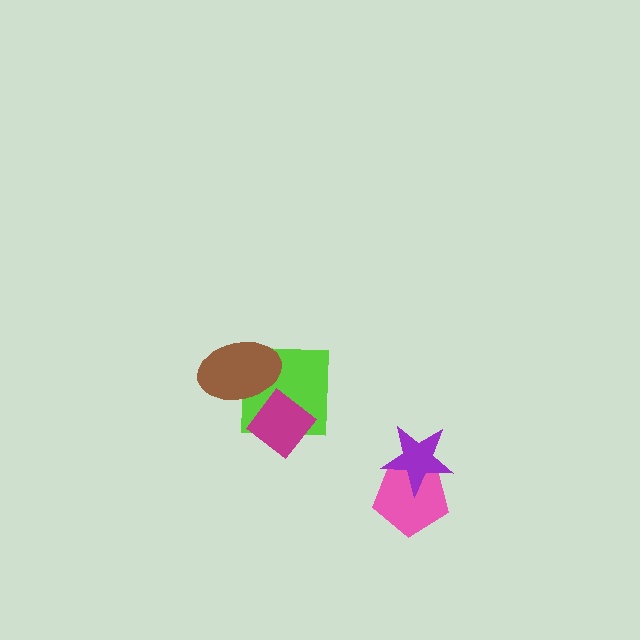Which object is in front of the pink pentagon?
The purple star is in front of the pink pentagon.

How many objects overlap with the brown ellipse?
2 objects overlap with the brown ellipse.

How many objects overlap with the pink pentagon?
1 object overlaps with the pink pentagon.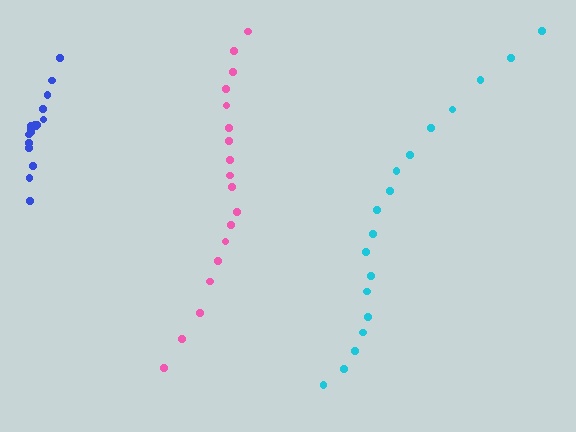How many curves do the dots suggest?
There are 3 distinct paths.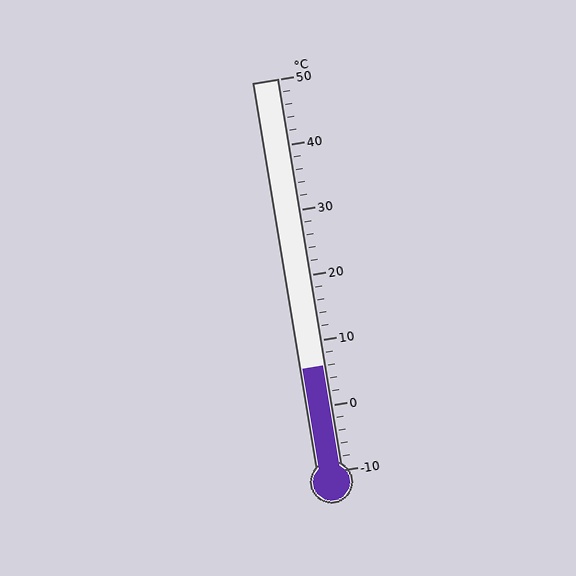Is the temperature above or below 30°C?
The temperature is below 30°C.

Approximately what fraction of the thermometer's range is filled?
The thermometer is filled to approximately 25% of its range.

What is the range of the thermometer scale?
The thermometer scale ranges from -10°C to 50°C.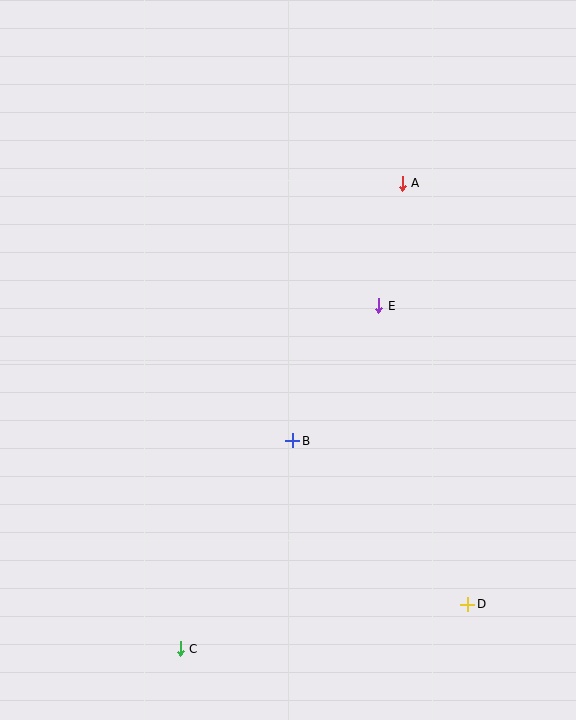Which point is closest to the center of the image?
Point B at (293, 441) is closest to the center.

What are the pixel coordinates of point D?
Point D is at (468, 604).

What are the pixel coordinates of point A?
Point A is at (402, 183).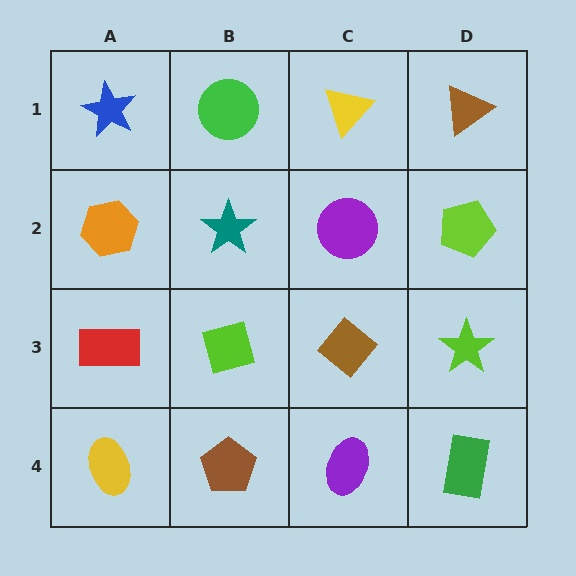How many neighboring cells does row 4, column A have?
2.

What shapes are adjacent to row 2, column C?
A yellow triangle (row 1, column C), a brown diamond (row 3, column C), a teal star (row 2, column B), a lime pentagon (row 2, column D).